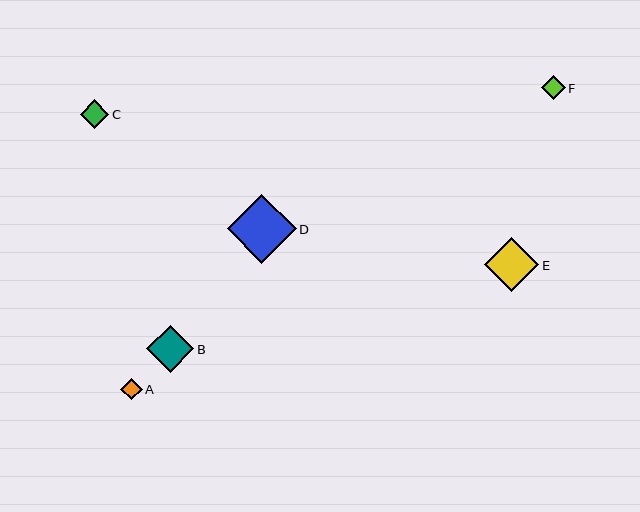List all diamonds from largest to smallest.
From largest to smallest: D, E, B, C, F, A.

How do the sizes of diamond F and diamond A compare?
Diamond F and diamond A are approximately the same size.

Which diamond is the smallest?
Diamond A is the smallest with a size of approximately 22 pixels.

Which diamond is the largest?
Diamond D is the largest with a size of approximately 69 pixels.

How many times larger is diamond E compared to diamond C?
Diamond E is approximately 1.9 times the size of diamond C.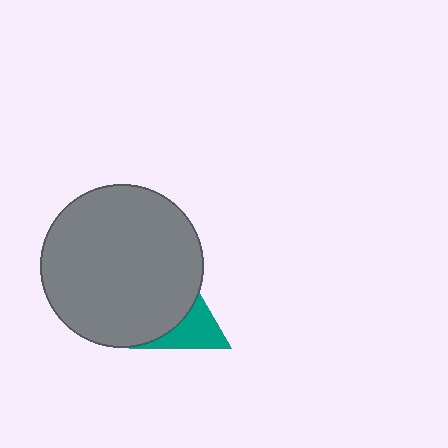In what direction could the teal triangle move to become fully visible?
The teal triangle could move toward the lower-right. That would shift it out from behind the gray circle entirely.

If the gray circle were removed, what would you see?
You would see the complete teal triangle.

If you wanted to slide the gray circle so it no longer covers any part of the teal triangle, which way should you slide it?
Slide it toward the upper-left — that is the most direct way to separate the two shapes.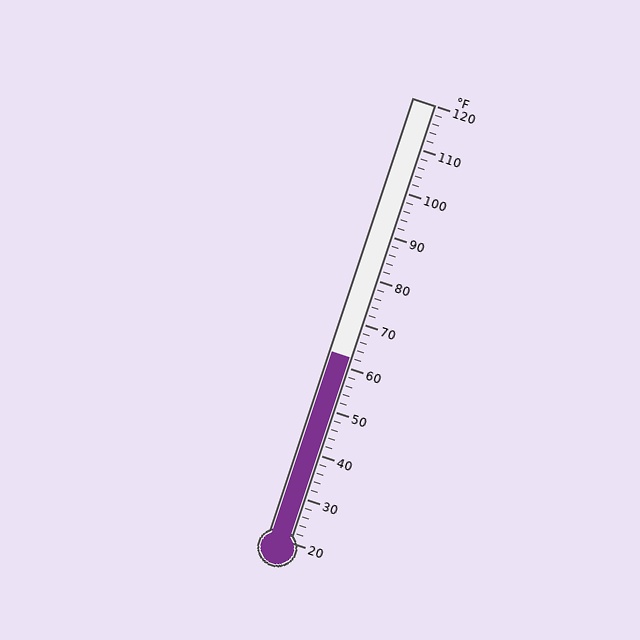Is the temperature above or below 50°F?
The temperature is above 50°F.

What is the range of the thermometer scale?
The thermometer scale ranges from 20°F to 120°F.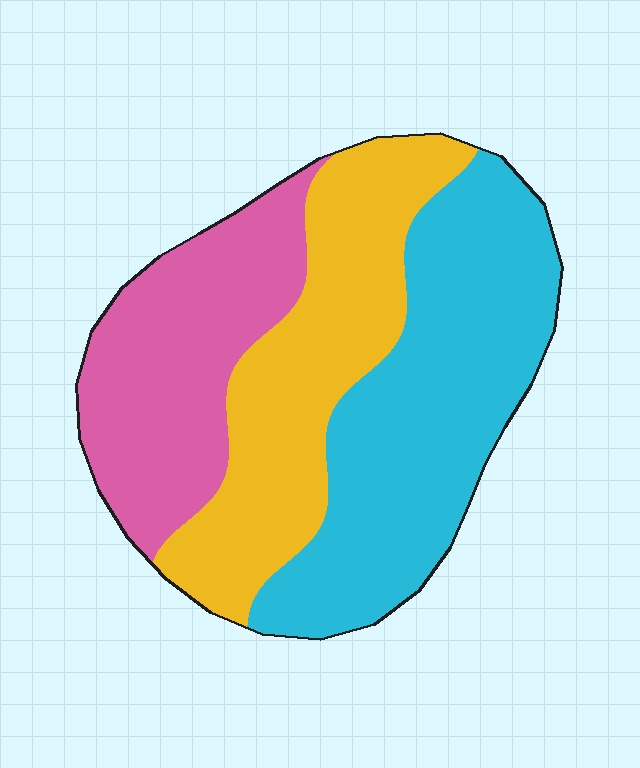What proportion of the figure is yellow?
Yellow covers roughly 30% of the figure.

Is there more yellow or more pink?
Yellow.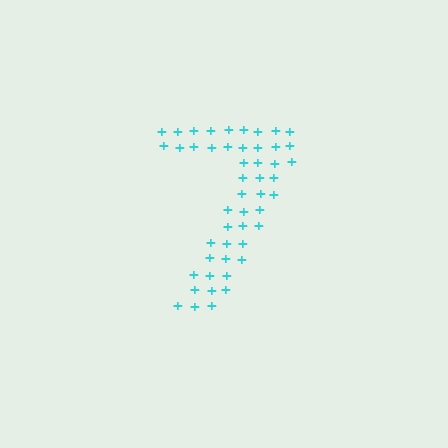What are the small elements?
The small elements are plus signs.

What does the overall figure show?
The overall figure shows the digit 7.